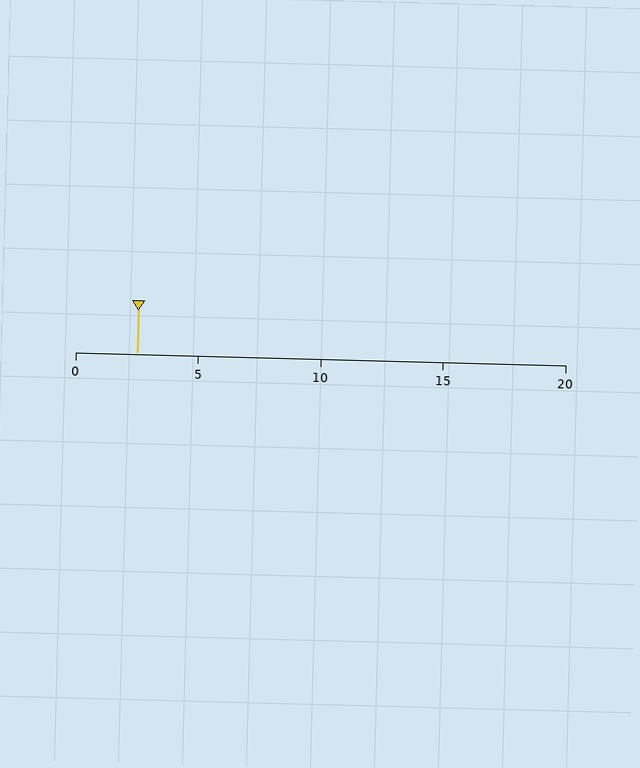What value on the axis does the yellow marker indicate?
The marker indicates approximately 2.5.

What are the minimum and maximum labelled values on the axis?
The axis runs from 0 to 20.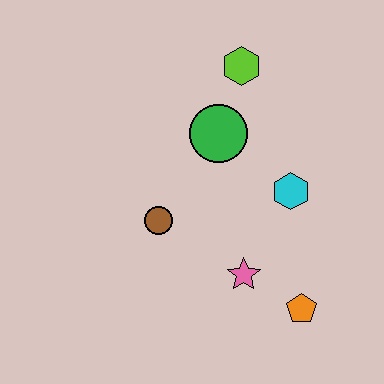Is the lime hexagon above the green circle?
Yes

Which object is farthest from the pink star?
The lime hexagon is farthest from the pink star.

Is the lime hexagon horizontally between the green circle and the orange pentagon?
Yes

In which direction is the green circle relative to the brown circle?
The green circle is above the brown circle.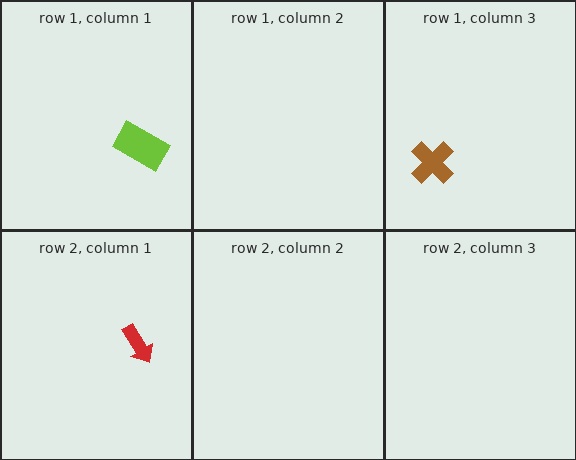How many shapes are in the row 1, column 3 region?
1.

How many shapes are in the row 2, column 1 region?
1.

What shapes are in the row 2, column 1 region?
The red arrow.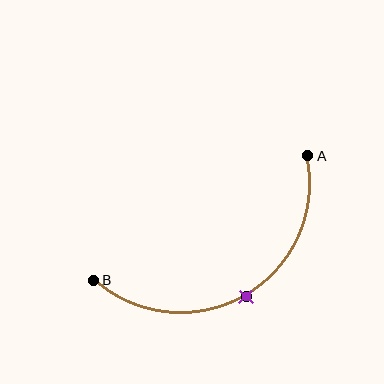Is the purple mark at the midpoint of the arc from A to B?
Yes. The purple mark lies on the arc at equal arc-length from both A and B — it is the arc midpoint.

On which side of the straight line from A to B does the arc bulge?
The arc bulges below the straight line connecting A and B.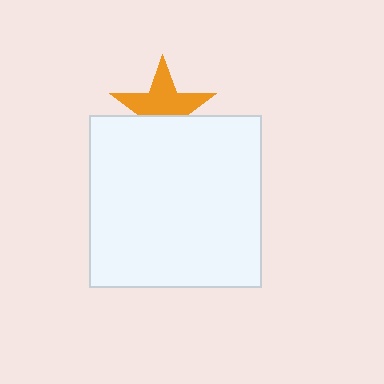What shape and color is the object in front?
The object in front is a white square.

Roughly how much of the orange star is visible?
About half of it is visible (roughly 61%).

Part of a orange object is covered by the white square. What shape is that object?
It is a star.